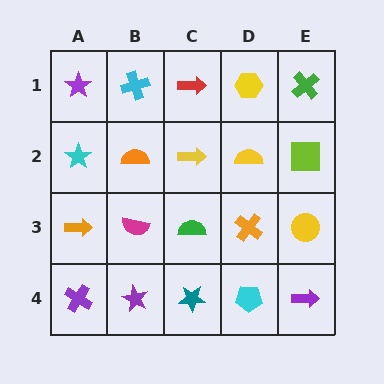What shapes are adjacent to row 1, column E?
A lime square (row 2, column E), a yellow hexagon (row 1, column D).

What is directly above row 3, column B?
An orange semicircle.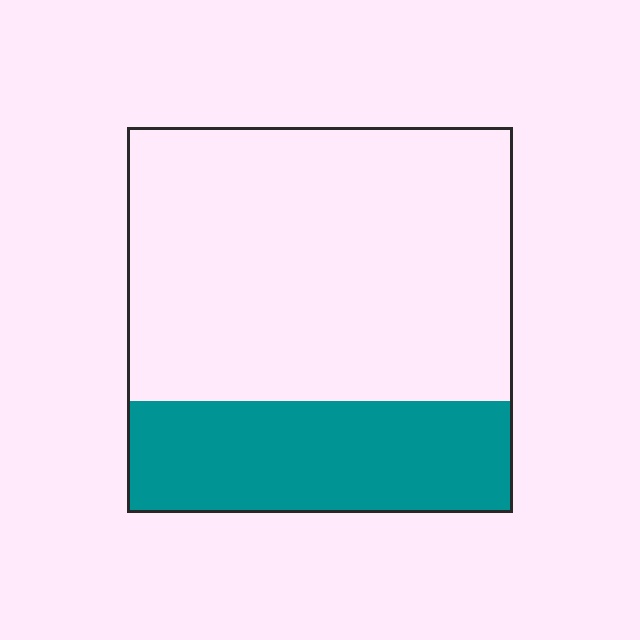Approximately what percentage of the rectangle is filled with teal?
Approximately 30%.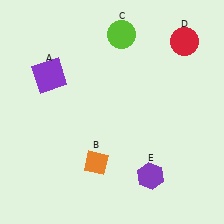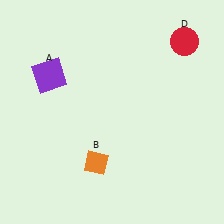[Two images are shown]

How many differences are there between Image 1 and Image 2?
There are 2 differences between the two images.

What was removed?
The lime circle (C), the purple hexagon (E) were removed in Image 2.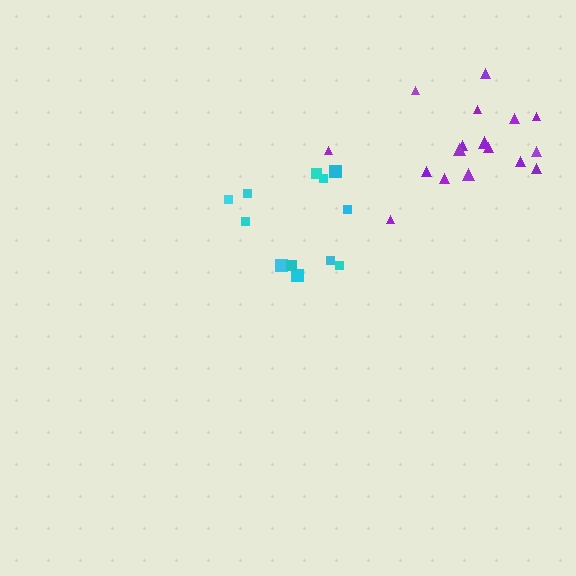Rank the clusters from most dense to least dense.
cyan, purple.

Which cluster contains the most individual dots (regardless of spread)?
Purple (17).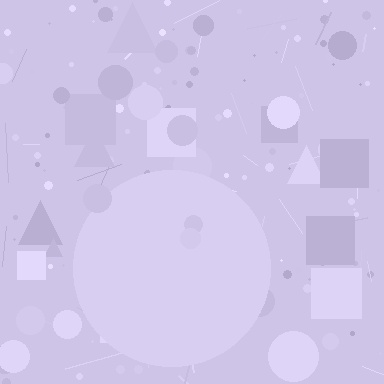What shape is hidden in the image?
A circle is hidden in the image.